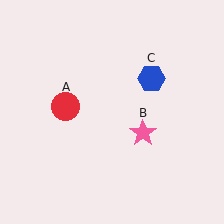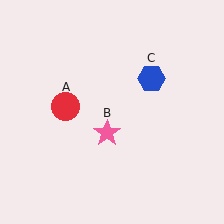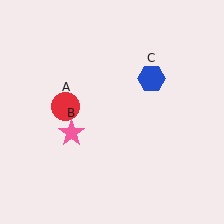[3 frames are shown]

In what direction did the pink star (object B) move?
The pink star (object B) moved left.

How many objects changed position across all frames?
1 object changed position: pink star (object B).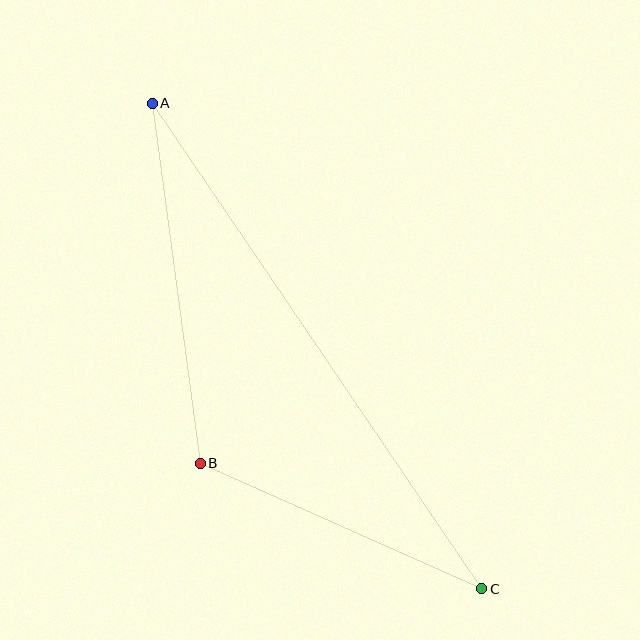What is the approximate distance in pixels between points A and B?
The distance between A and B is approximately 363 pixels.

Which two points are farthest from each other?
Points A and C are farthest from each other.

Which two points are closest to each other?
Points B and C are closest to each other.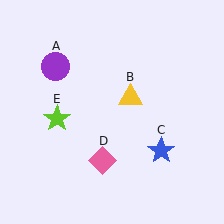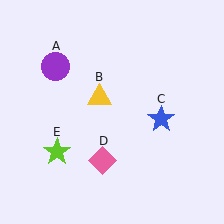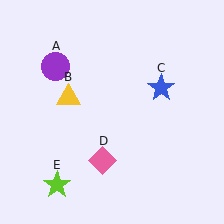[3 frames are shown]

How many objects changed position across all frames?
3 objects changed position: yellow triangle (object B), blue star (object C), lime star (object E).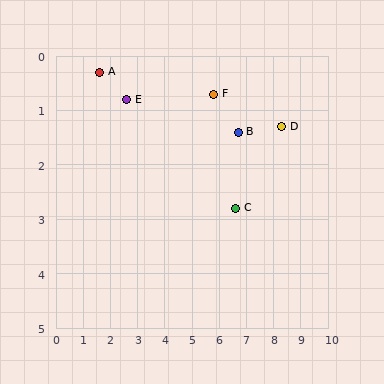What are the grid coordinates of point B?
Point B is at approximately (6.7, 1.4).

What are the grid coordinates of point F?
Point F is at approximately (5.8, 0.7).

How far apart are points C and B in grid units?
Points C and B are about 1.4 grid units apart.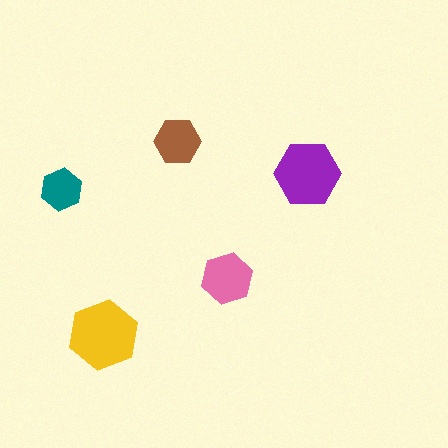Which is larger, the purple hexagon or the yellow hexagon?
The yellow one.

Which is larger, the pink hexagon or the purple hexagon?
The purple one.